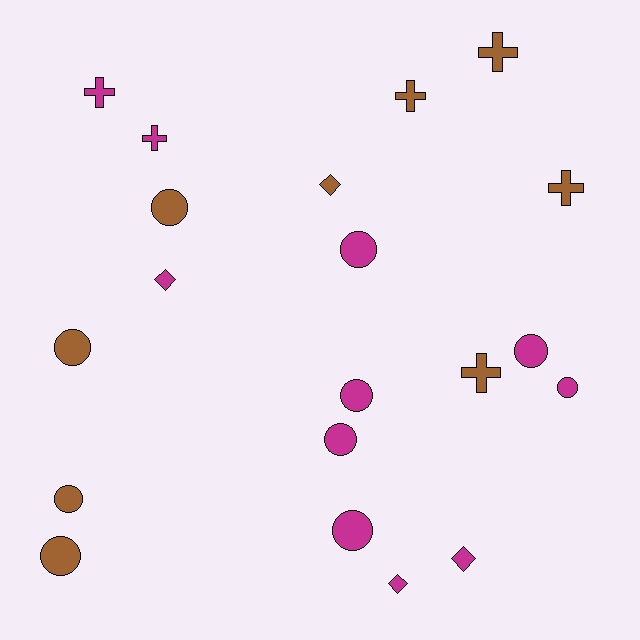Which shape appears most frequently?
Circle, with 10 objects.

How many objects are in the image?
There are 20 objects.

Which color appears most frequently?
Magenta, with 11 objects.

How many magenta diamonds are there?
There are 3 magenta diamonds.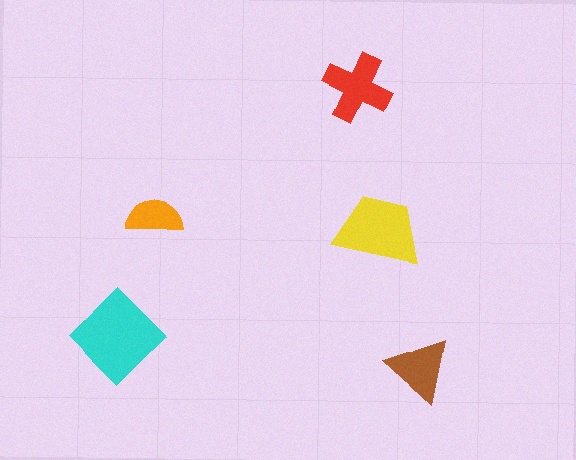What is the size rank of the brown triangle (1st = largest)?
4th.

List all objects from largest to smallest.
The cyan diamond, the yellow trapezoid, the red cross, the brown triangle, the orange semicircle.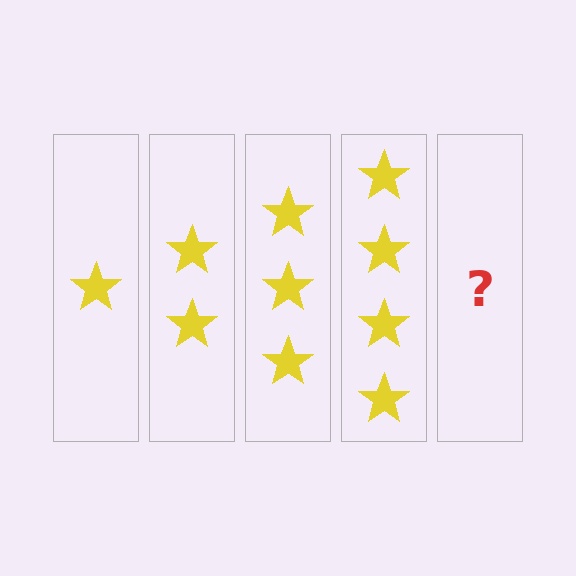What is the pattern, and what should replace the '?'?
The pattern is that each step adds one more star. The '?' should be 5 stars.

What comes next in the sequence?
The next element should be 5 stars.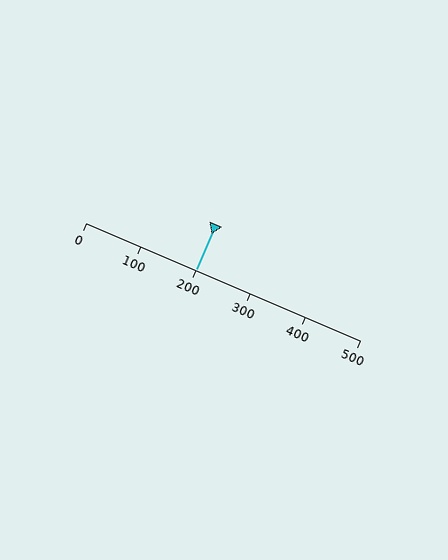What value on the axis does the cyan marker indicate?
The marker indicates approximately 200.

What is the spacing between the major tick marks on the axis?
The major ticks are spaced 100 apart.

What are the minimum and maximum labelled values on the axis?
The axis runs from 0 to 500.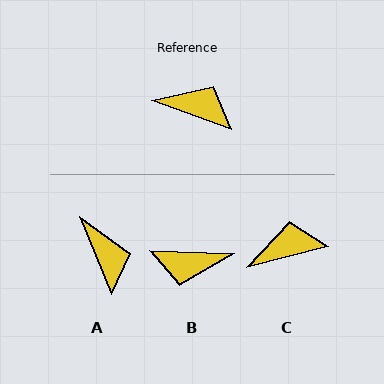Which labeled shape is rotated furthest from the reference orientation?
B, about 162 degrees away.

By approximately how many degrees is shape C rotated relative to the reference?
Approximately 34 degrees counter-clockwise.